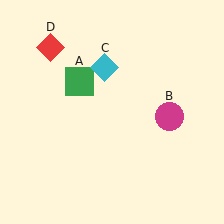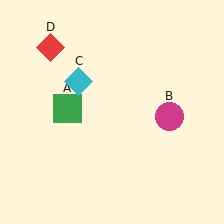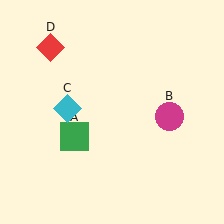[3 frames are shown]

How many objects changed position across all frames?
2 objects changed position: green square (object A), cyan diamond (object C).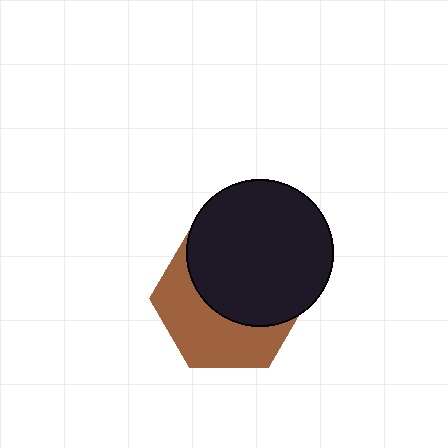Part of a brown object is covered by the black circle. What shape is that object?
It is a hexagon.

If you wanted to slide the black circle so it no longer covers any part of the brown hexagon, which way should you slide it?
Slide it up — that is the most direct way to separate the two shapes.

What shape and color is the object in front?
The object in front is a black circle.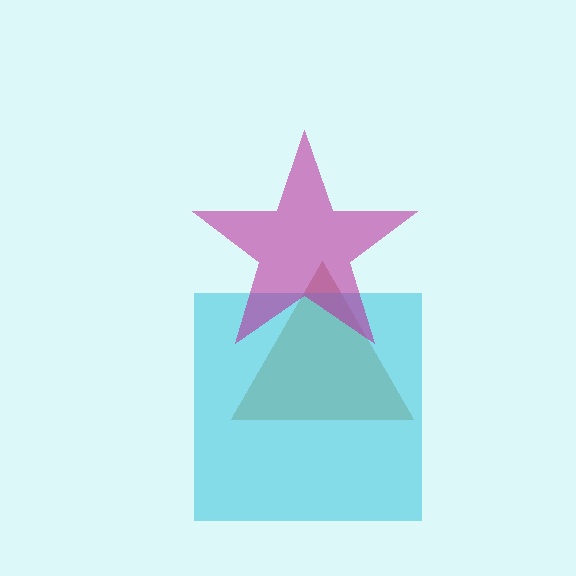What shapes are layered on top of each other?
The layered shapes are: a brown triangle, a cyan square, a magenta star.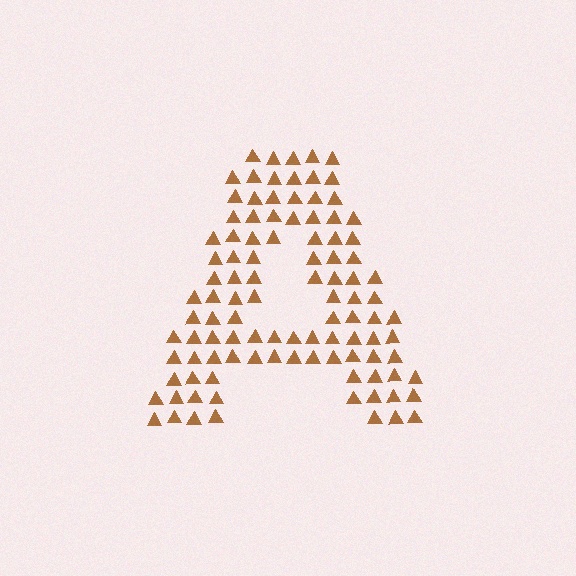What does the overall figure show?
The overall figure shows the letter A.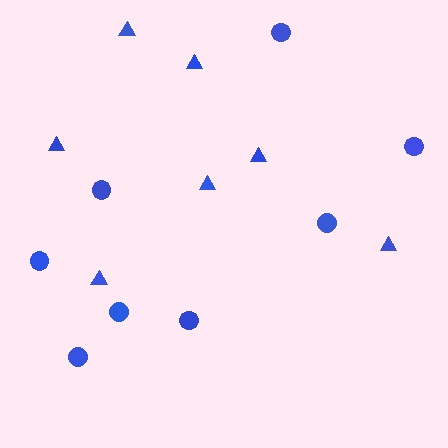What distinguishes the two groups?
There are 2 groups: one group of triangles (7) and one group of circles (8).